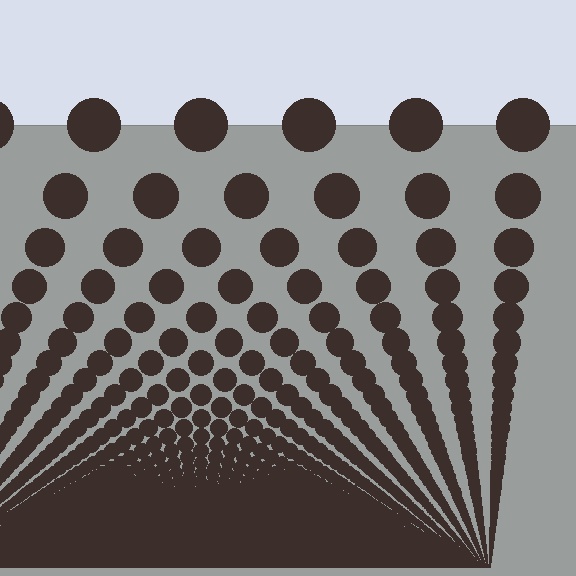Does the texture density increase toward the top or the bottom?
Density increases toward the bottom.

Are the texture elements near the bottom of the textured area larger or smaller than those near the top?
Smaller. The gradient is inverted — elements near the bottom are smaller and denser.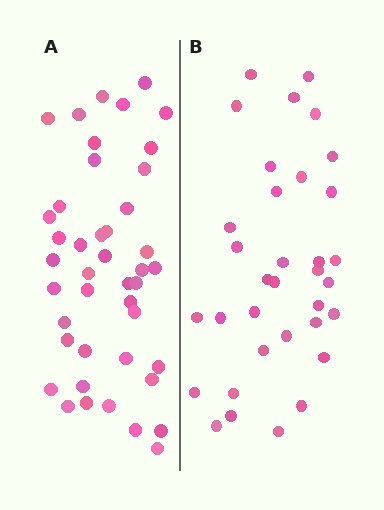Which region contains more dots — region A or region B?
Region A (the left region) has more dots.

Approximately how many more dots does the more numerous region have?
Region A has roughly 8 or so more dots than region B.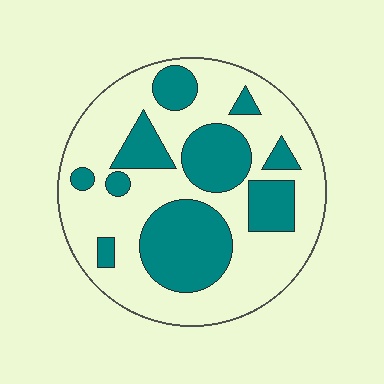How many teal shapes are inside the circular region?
10.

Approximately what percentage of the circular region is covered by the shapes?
Approximately 35%.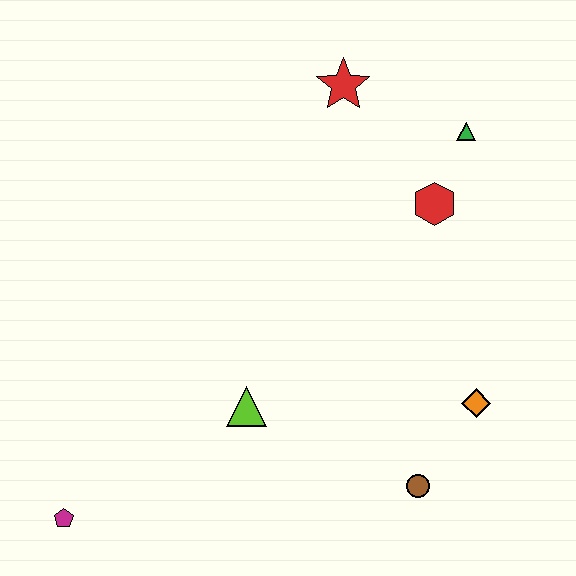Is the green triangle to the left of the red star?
No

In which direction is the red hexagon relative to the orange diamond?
The red hexagon is above the orange diamond.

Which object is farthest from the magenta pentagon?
The green triangle is farthest from the magenta pentagon.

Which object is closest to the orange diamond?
The brown circle is closest to the orange diamond.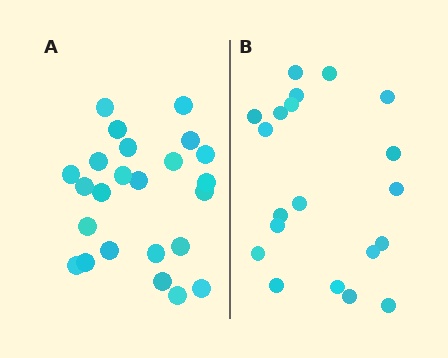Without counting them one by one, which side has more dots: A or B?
Region A (the left region) has more dots.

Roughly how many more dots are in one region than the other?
Region A has about 4 more dots than region B.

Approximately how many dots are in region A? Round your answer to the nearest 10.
About 20 dots. (The exact count is 24, which rounds to 20.)